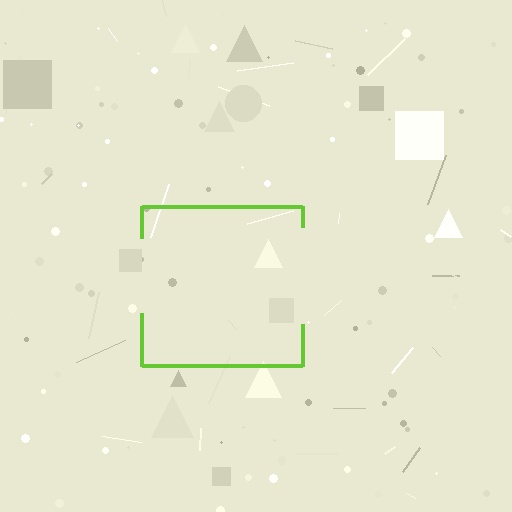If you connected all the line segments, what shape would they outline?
They would outline a square.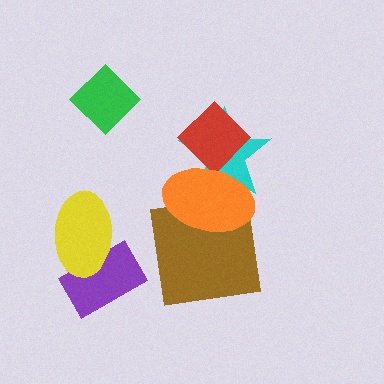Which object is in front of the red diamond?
The orange ellipse is in front of the red diamond.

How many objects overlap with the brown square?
1 object overlaps with the brown square.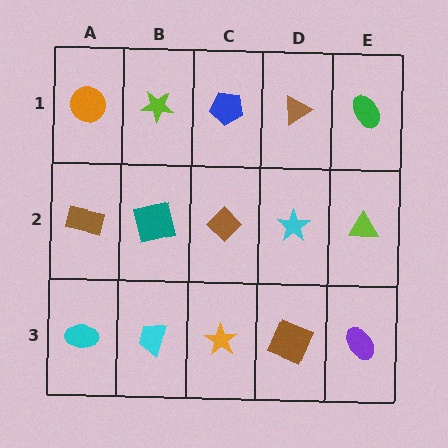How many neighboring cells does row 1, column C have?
3.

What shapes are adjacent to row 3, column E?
A lime triangle (row 2, column E), a brown square (row 3, column D).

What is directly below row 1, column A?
A brown rectangle.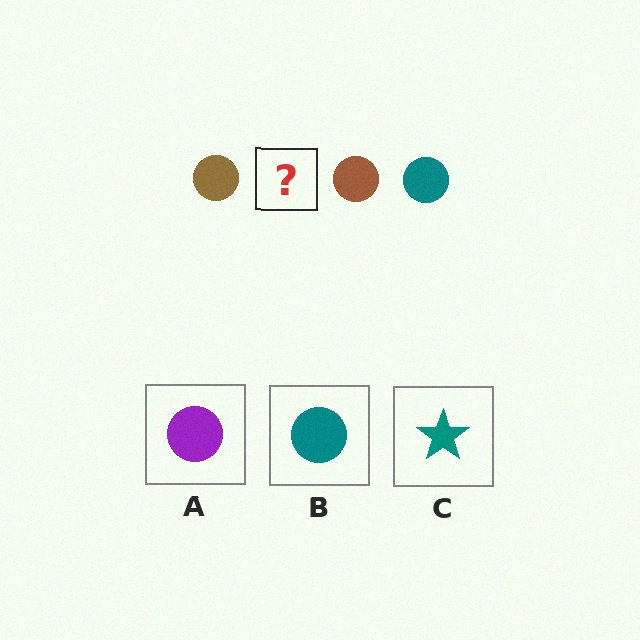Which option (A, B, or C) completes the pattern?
B.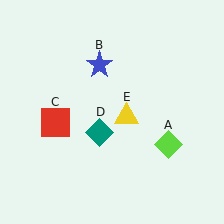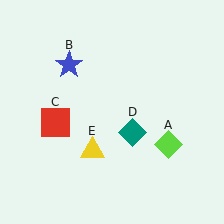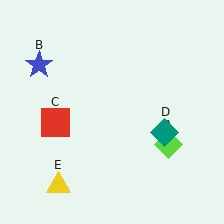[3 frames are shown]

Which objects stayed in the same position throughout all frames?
Lime diamond (object A) and red square (object C) remained stationary.